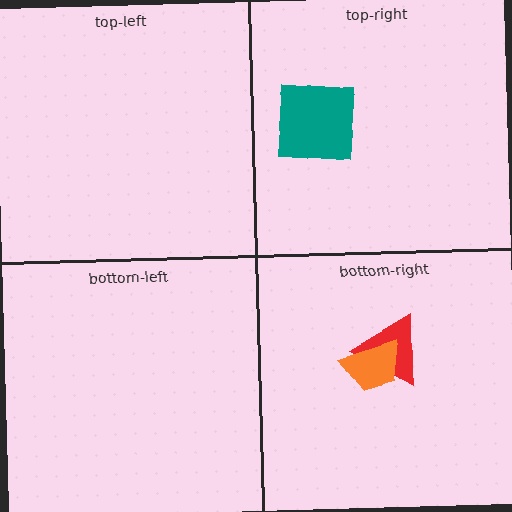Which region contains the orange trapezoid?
The bottom-right region.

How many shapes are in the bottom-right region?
2.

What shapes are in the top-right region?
The teal square.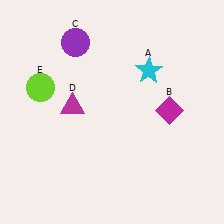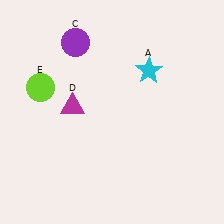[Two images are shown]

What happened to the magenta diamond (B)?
The magenta diamond (B) was removed in Image 2. It was in the top-right area of Image 1.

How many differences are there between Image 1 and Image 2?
There is 1 difference between the two images.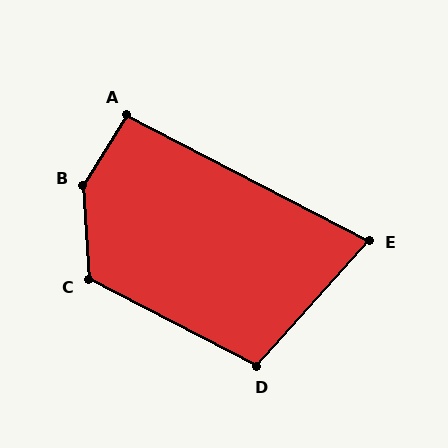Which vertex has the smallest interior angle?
E, at approximately 76 degrees.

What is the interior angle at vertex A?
Approximately 94 degrees (approximately right).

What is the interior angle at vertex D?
Approximately 104 degrees (obtuse).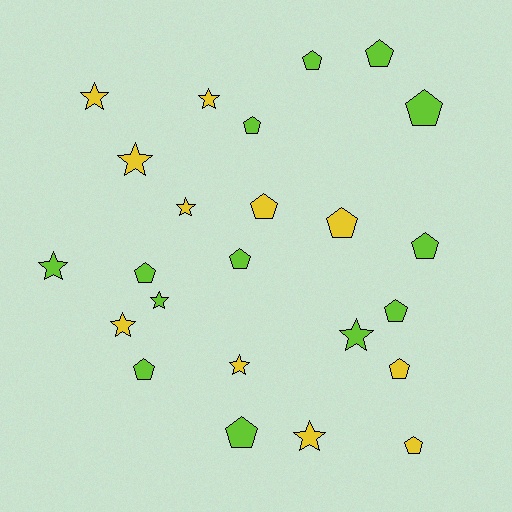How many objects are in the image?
There are 24 objects.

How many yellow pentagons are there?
There are 4 yellow pentagons.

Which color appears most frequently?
Lime, with 13 objects.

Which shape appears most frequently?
Pentagon, with 14 objects.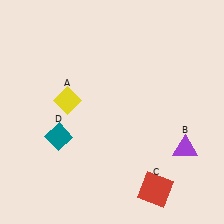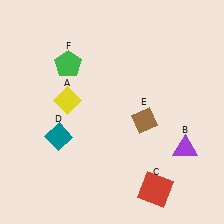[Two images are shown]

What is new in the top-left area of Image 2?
A green pentagon (F) was added in the top-left area of Image 2.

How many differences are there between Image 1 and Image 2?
There are 2 differences between the two images.